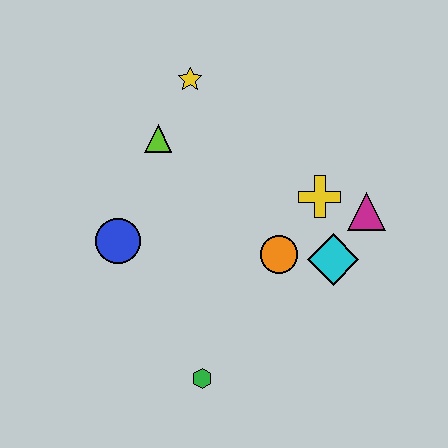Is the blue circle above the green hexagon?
Yes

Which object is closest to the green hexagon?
The orange circle is closest to the green hexagon.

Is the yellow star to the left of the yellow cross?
Yes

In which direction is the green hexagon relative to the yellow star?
The green hexagon is below the yellow star.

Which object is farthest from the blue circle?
The magenta triangle is farthest from the blue circle.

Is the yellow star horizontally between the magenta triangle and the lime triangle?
Yes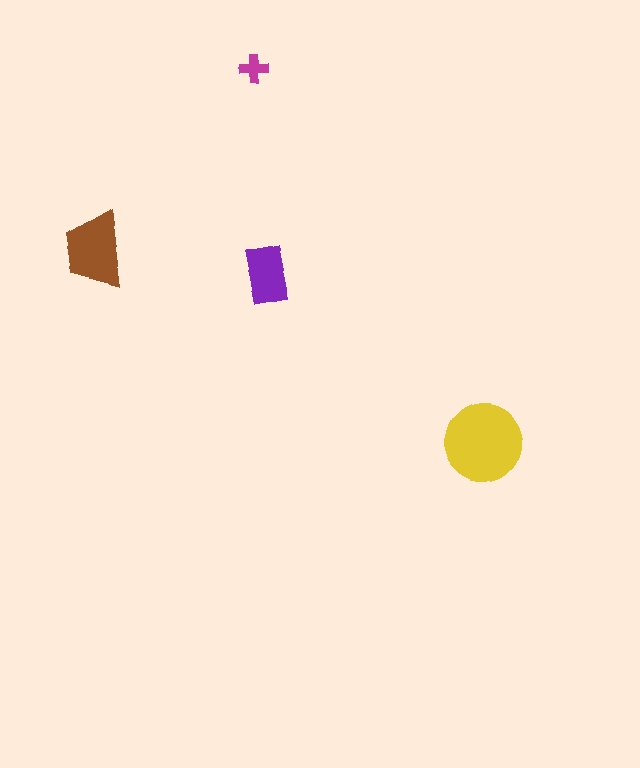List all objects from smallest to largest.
The magenta cross, the purple rectangle, the brown trapezoid, the yellow circle.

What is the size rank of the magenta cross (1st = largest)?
4th.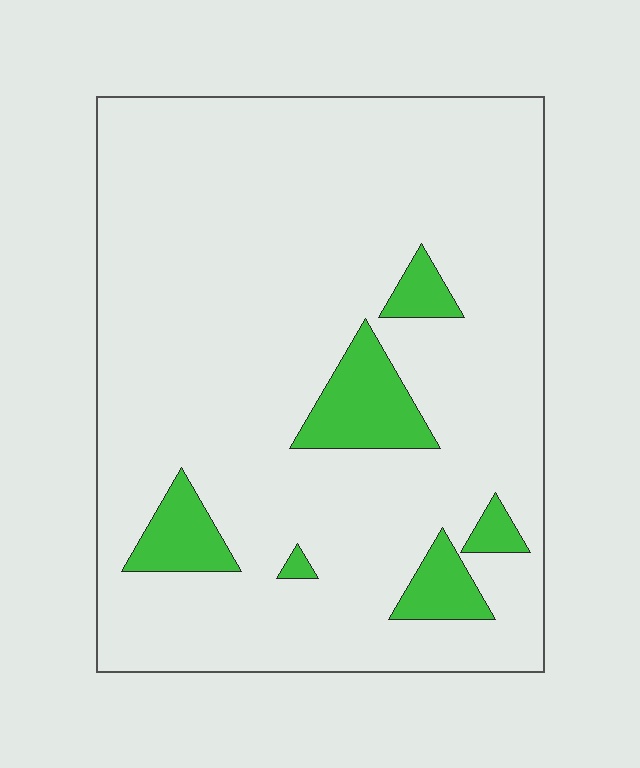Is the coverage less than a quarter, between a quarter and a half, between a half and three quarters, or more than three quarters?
Less than a quarter.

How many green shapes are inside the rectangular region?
6.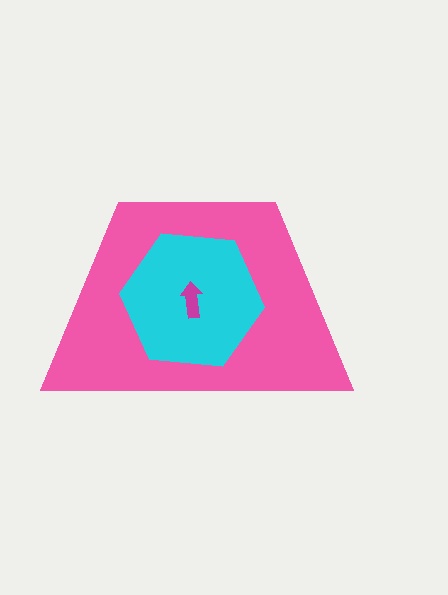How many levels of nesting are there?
3.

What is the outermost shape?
The pink trapezoid.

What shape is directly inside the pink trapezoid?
The cyan hexagon.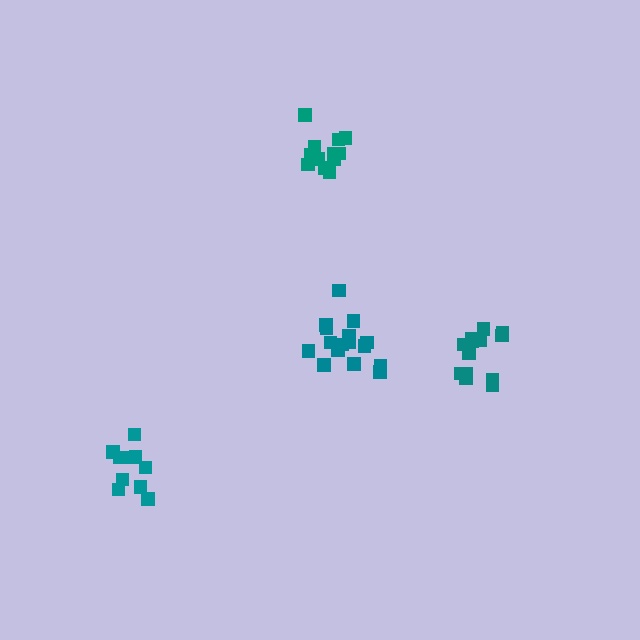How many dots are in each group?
Group 1: 16 dots, Group 2: 12 dots, Group 3: 14 dots, Group 4: 10 dots (52 total).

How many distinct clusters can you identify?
There are 4 distinct clusters.